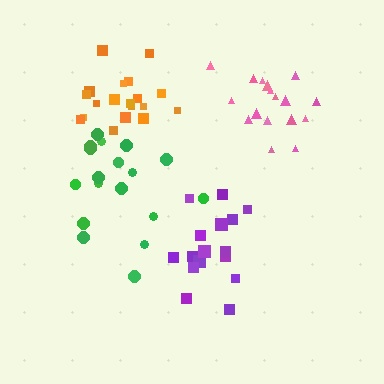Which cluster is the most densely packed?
Pink.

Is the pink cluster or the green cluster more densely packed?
Pink.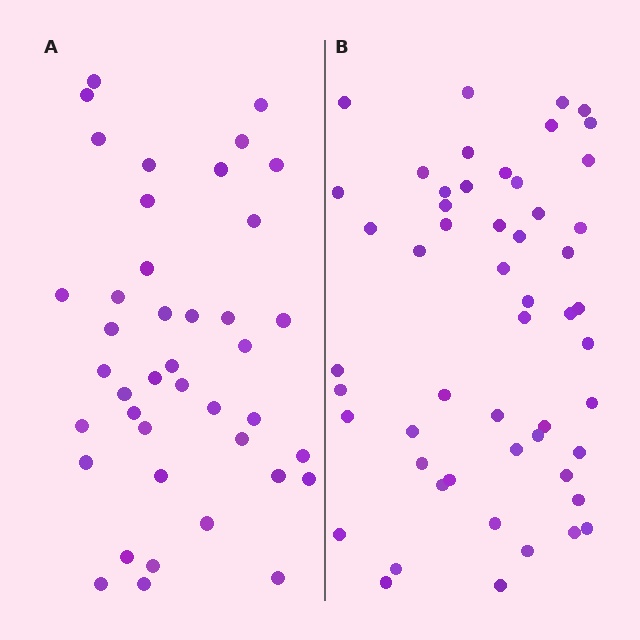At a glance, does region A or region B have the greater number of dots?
Region B (the right region) has more dots.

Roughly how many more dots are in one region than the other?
Region B has roughly 12 or so more dots than region A.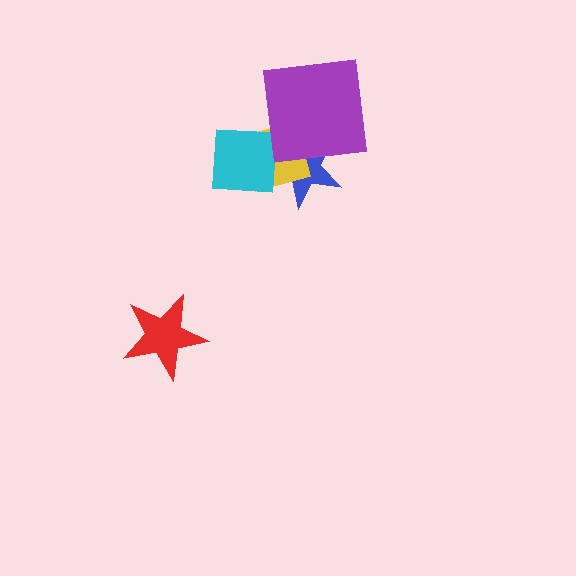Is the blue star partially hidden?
Yes, it is partially covered by another shape.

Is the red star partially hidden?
No, no other shape covers it.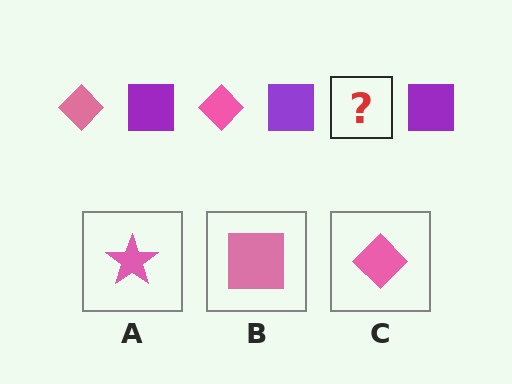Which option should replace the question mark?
Option C.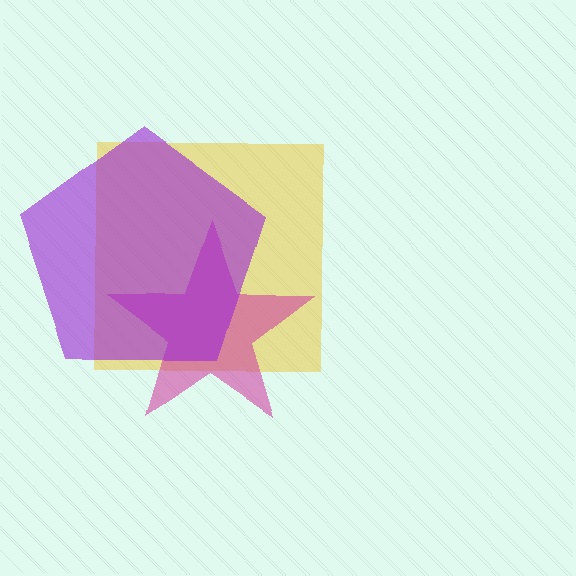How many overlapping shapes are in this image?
There are 3 overlapping shapes in the image.